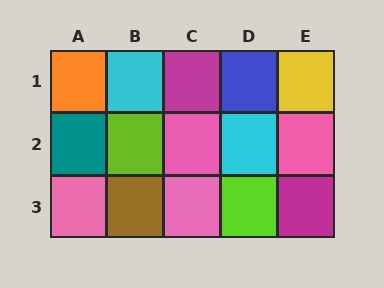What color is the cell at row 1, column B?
Cyan.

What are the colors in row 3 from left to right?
Pink, brown, pink, lime, magenta.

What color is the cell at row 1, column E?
Yellow.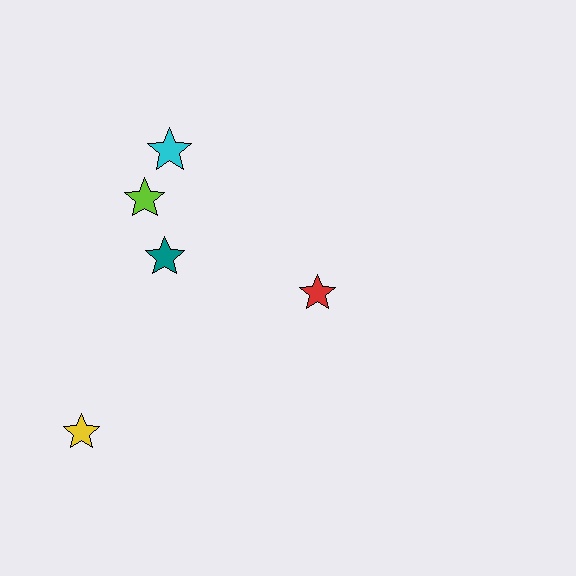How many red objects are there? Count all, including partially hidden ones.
There is 1 red object.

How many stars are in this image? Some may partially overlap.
There are 5 stars.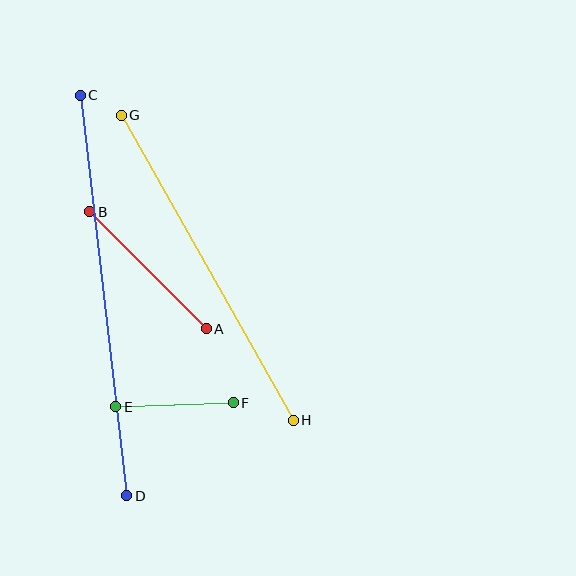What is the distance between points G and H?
The distance is approximately 350 pixels.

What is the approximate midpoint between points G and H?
The midpoint is at approximately (207, 268) pixels.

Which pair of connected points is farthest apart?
Points C and D are farthest apart.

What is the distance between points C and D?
The distance is approximately 403 pixels.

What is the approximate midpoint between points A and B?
The midpoint is at approximately (148, 270) pixels.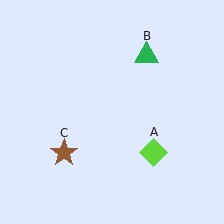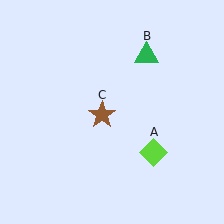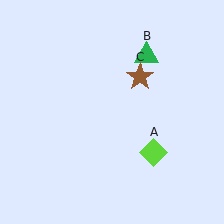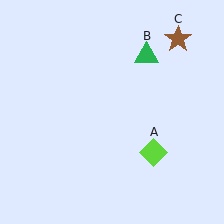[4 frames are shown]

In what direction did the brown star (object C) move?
The brown star (object C) moved up and to the right.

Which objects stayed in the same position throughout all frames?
Lime diamond (object A) and green triangle (object B) remained stationary.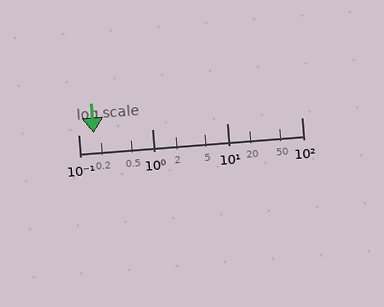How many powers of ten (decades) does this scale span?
The scale spans 3 decades, from 0.1 to 100.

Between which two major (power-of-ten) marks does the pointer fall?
The pointer is between 0.1 and 1.